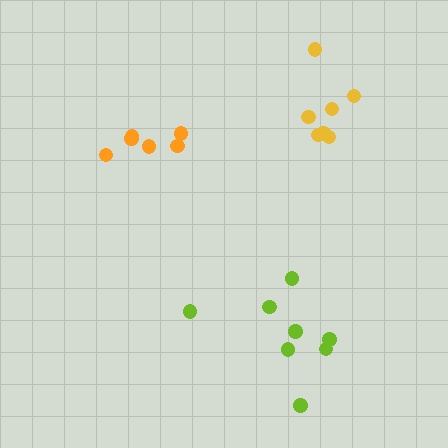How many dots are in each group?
Group 1: 6 dots, Group 2: 8 dots, Group 3: 7 dots (21 total).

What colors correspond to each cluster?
The clusters are colored: orange, lime, yellow.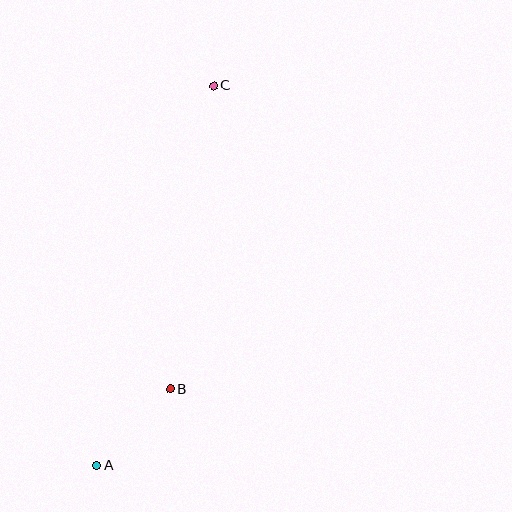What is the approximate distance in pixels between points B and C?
The distance between B and C is approximately 307 pixels.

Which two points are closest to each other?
Points A and B are closest to each other.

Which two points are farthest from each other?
Points A and C are farthest from each other.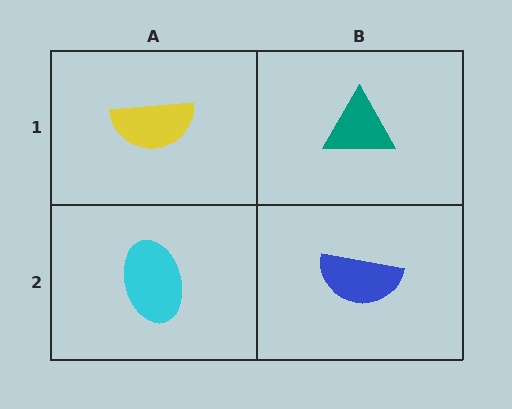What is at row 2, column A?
A cyan ellipse.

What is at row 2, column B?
A blue semicircle.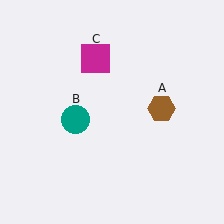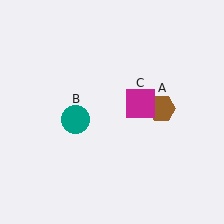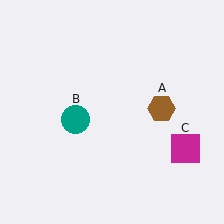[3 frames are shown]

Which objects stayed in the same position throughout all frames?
Brown hexagon (object A) and teal circle (object B) remained stationary.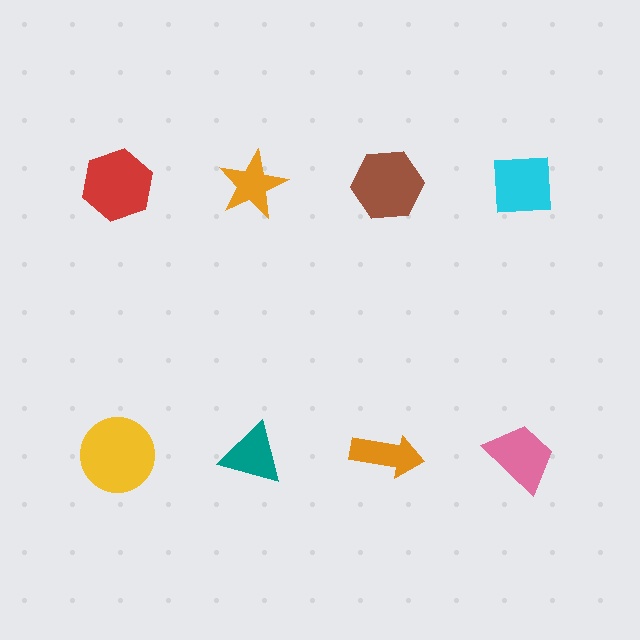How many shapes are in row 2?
4 shapes.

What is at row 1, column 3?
A brown hexagon.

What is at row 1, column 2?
An orange star.